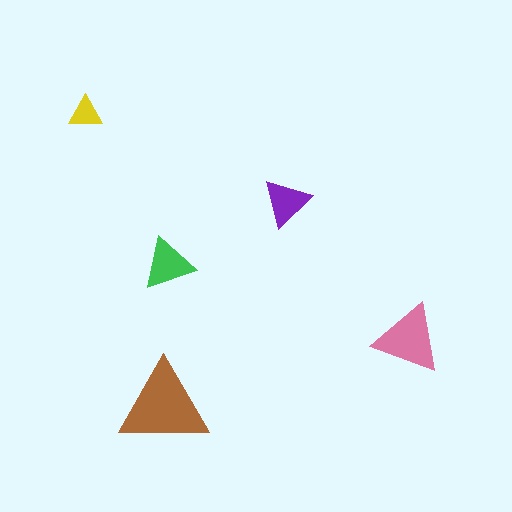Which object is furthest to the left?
The yellow triangle is leftmost.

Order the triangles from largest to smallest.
the brown one, the pink one, the green one, the purple one, the yellow one.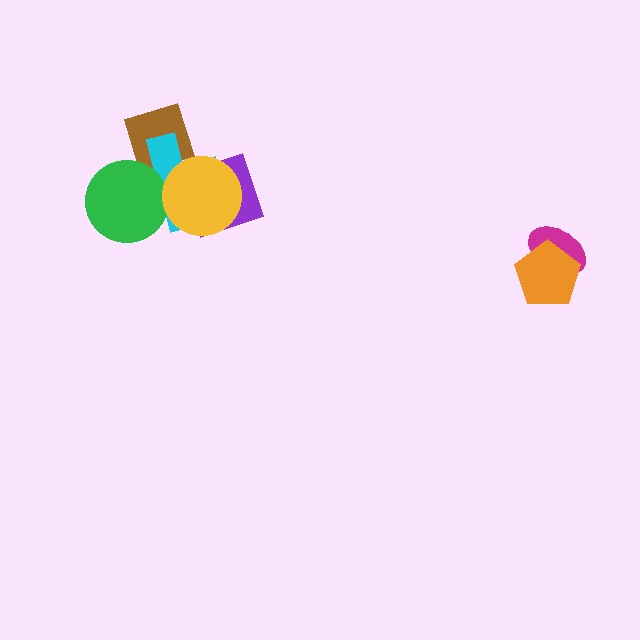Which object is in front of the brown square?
The cyan cross is in front of the brown square.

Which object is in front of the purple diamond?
The yellow circle is in front of the purple diamond.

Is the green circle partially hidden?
No, no other shape covers it.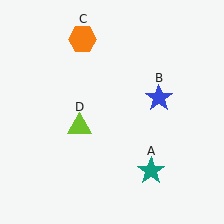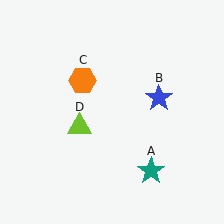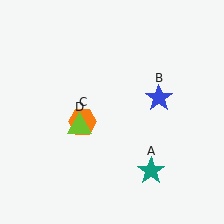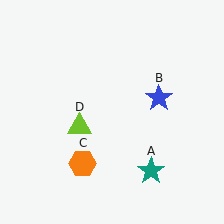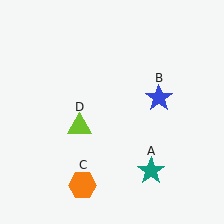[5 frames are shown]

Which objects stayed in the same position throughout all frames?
Teal star (object A) and blue star (object B) and lime triangle (object D) remained stationary.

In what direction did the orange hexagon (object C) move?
The orange hexagon (object C) moved down.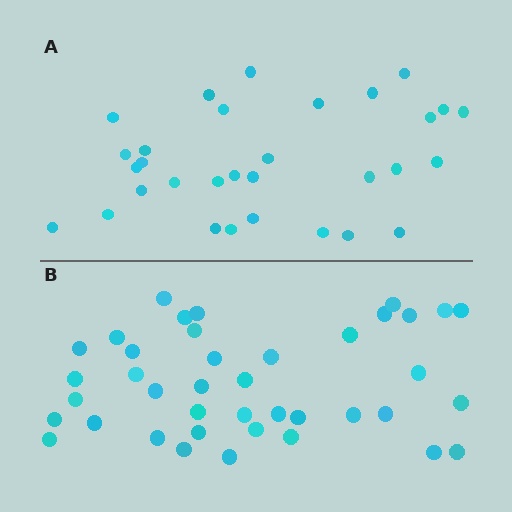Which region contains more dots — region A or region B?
Region B (the bottom region) has more dots.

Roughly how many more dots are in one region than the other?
Region B has roughly 8 or so more dots than region A.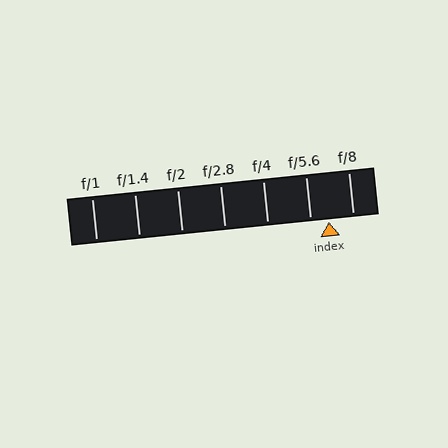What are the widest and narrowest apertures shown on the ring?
The widest aperture shown is f/1 and the narrowest is f/8.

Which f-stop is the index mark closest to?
The index mark is closest to f/5.6.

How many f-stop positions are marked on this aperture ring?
There are 7 f-stop positions marked.